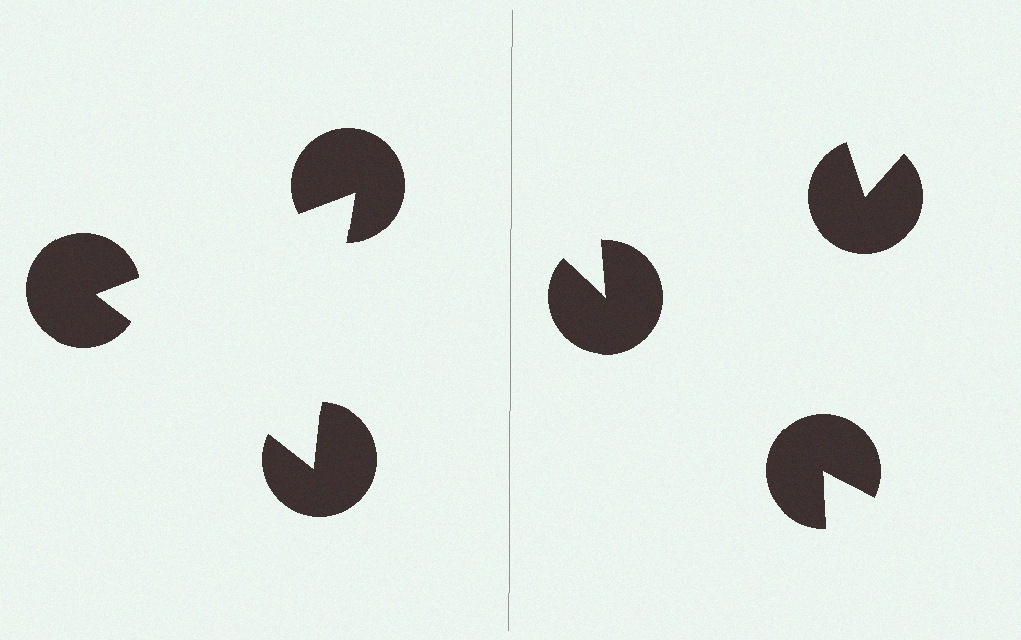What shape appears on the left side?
An illusory triangle.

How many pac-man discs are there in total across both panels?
6 — 3 on each side.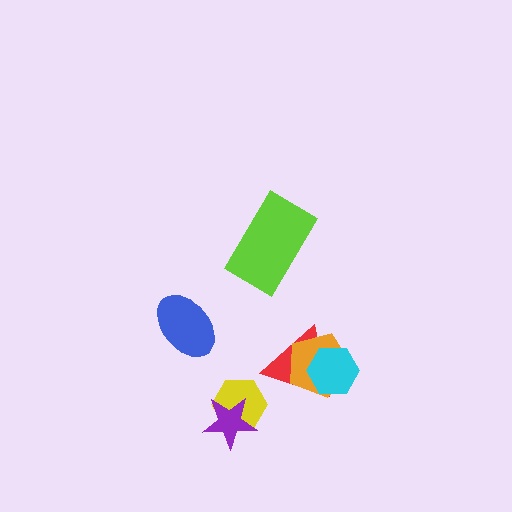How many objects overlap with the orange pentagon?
2 objects overlap with the orange pentagon.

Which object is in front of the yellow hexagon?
The purple star is in front of the yellow hexagon.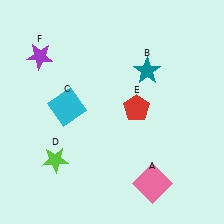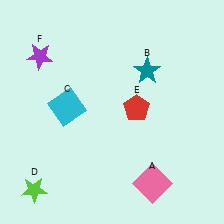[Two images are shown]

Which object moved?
The lime star (D) moved down.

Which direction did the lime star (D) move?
The lime star (D) moved down.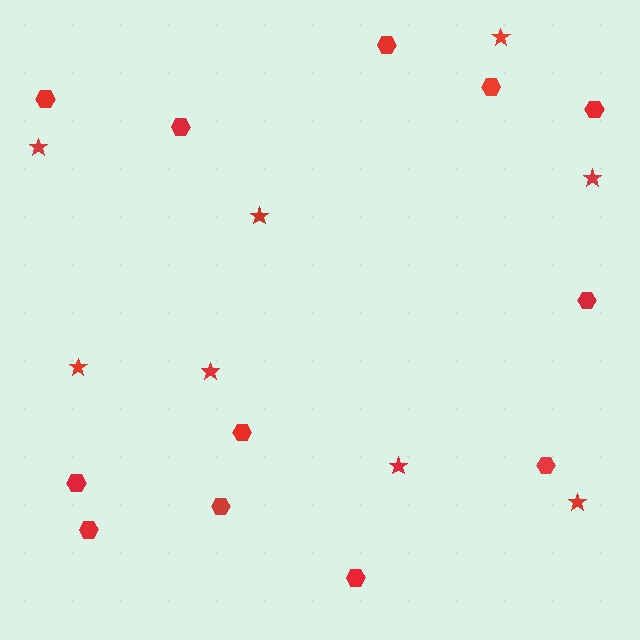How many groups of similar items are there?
There are 2 groups: one group of stars (8) and one group of hexagons (12).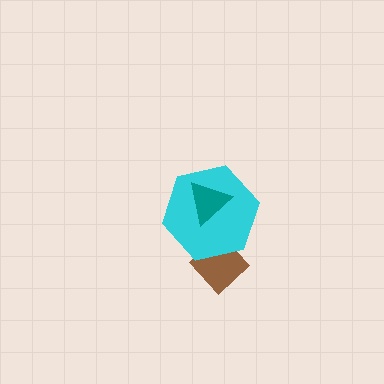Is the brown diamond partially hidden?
Yes, it is partially covered by another shape.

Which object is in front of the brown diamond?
The cyan hexagon is in front of the brown diamond.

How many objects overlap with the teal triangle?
1 object overlaps with the teal triangle.